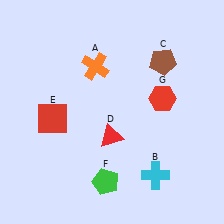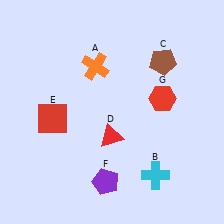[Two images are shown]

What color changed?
The pentagon (F) changed from green in Image 1 to purple in Image 2.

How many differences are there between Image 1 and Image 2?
There is 1 difference between the two images.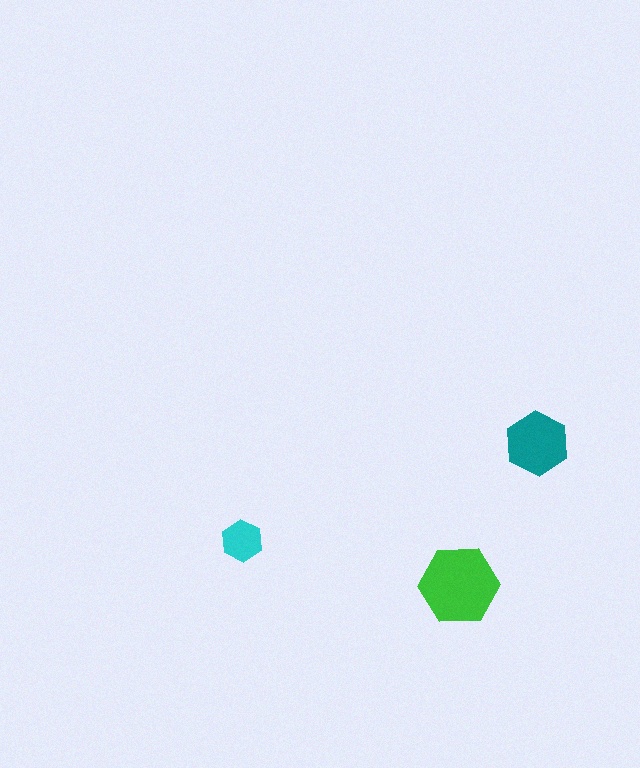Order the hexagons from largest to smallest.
the green one, the teal one, the cyan one.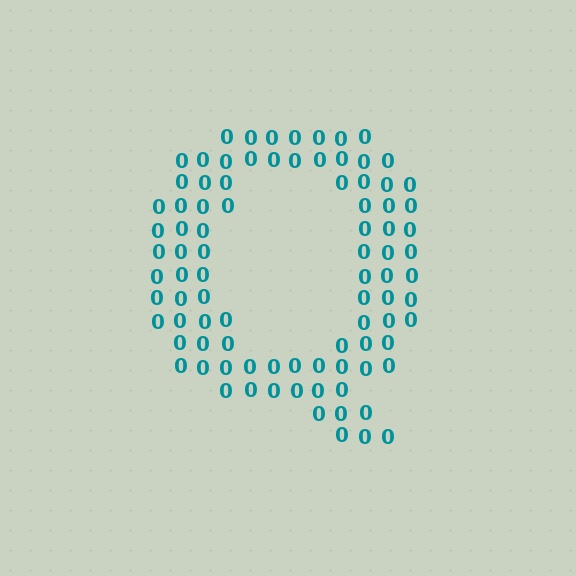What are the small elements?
The small elements are digit 0's.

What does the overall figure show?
The overall figure shows the letter Q.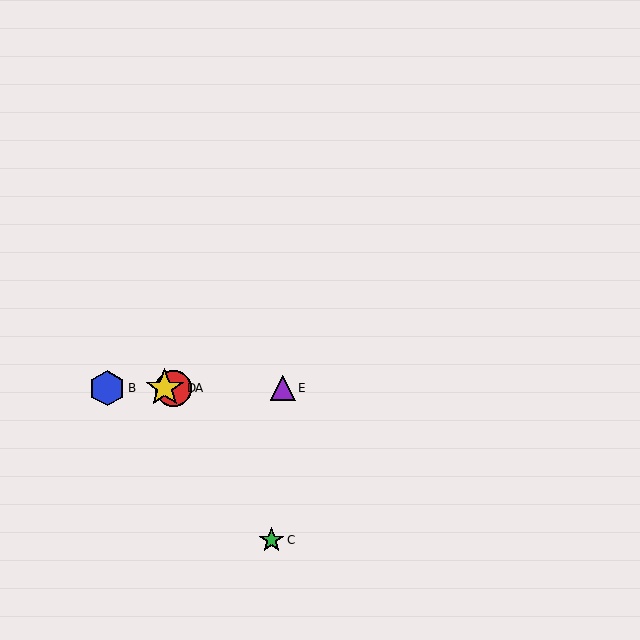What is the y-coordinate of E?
Object E is at y≈388.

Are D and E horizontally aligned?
Yes, both are at y≈388.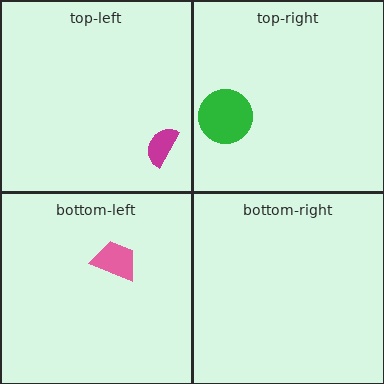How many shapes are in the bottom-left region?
1.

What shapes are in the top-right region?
The green circle.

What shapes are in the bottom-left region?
The pink trapezoid.